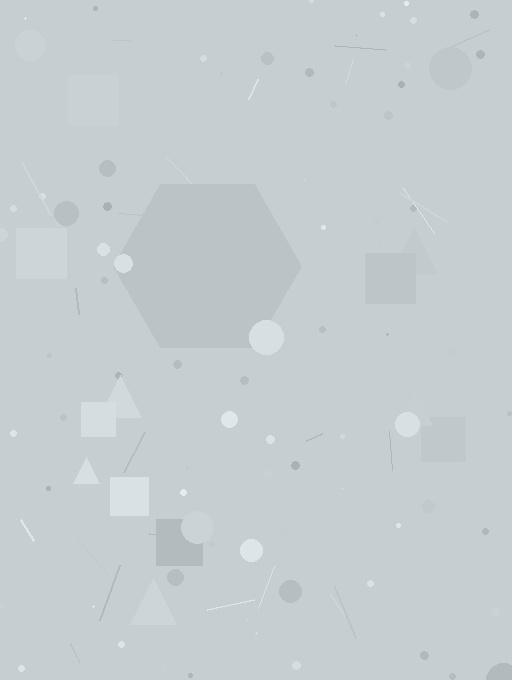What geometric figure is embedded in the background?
A hexagon is embedded in the background.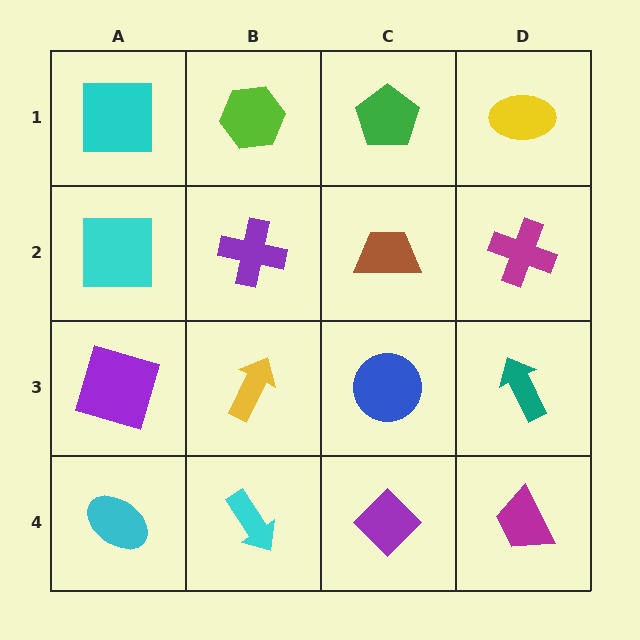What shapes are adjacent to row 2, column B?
A lime hexagon (row 1, column B), a yellow arrow (row 3, column B), a cyan square (row 2, column A), a brown trapezoid (row 2, column C).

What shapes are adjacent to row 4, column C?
A blue circle (row 3, column C), a cyan arrow (row 4, column B), a magenta trapezoid (row 4, column D).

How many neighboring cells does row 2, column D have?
3.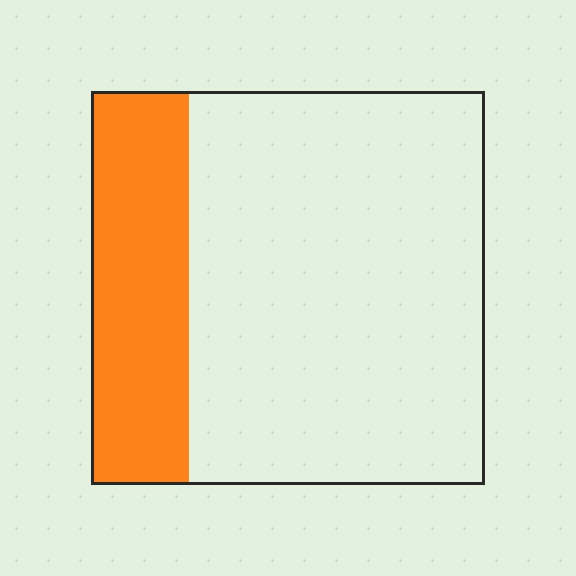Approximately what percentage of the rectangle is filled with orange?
Approximately 25%.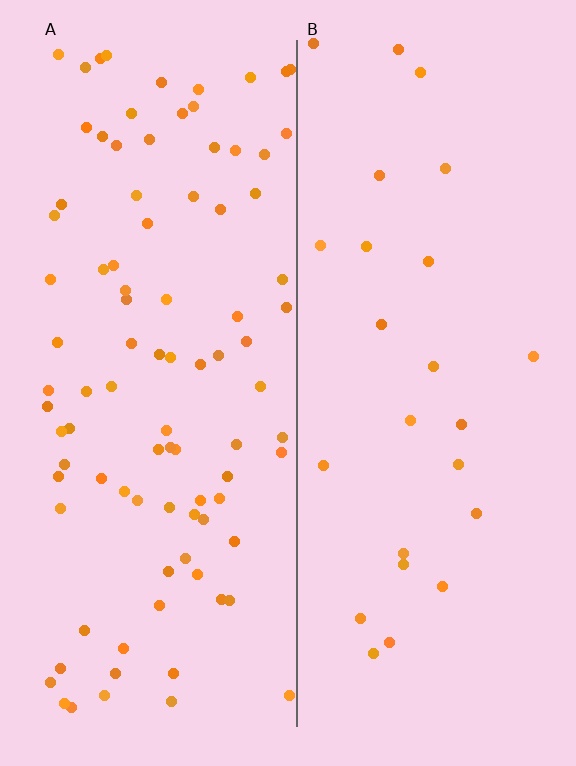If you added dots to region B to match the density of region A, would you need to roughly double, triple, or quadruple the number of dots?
Approximately quadruple.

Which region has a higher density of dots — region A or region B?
A (the left).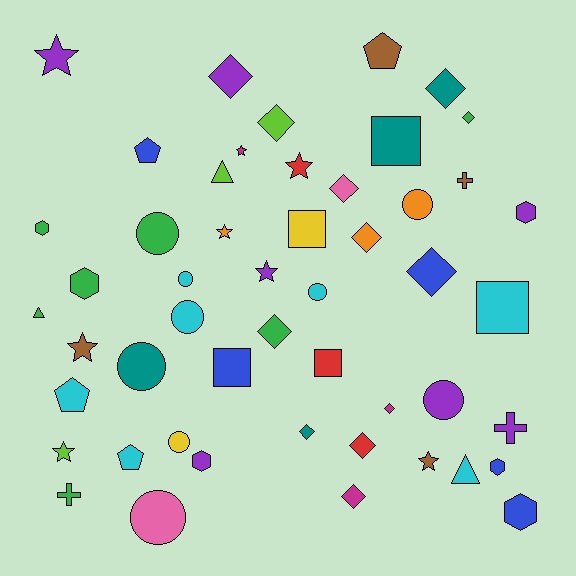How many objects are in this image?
There are 50 objects.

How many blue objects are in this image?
There are 5 blue objects.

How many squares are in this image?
There are 5 squares.